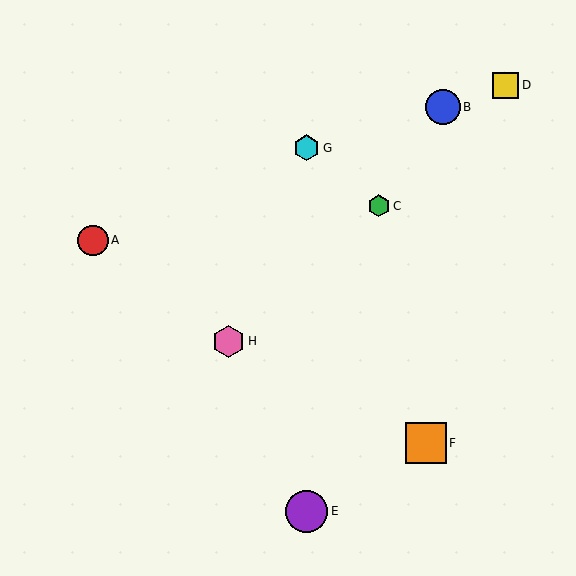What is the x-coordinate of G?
Object G is at x≈307.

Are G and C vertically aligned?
No, G is at x≈307 and C is at x≈379.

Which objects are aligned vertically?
Objects E, G are aligned vertically.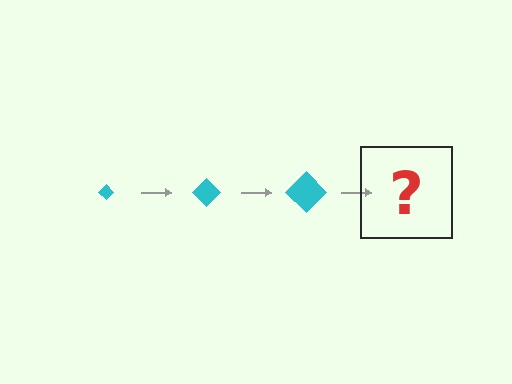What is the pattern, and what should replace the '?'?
The pattern is that the diamond gets progressively larger each step. The '?' should be a cyan diamond, larger than the previous one.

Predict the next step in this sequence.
The next step is a cyan diamond, larger than the previous one.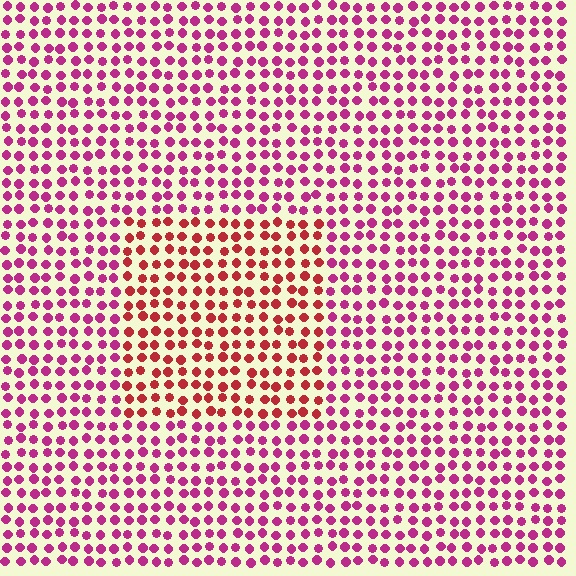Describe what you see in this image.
The image is filled with small magenta elements in a uniform arrangement. A rectangle-shaped region is visible where the elements are tinted to a slightly different hue, forming a subtle color boundary.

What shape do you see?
I see a rectangle.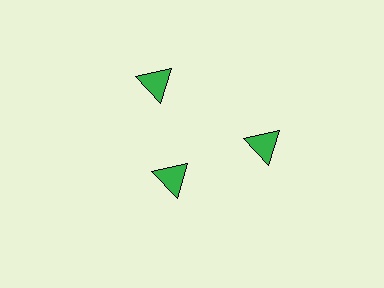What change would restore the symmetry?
The symmetry would be restored by moving it outward, back onto the ring so that all 3 triangles sit at equal angles and equal distance from the center.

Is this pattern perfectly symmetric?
No. The 3 green triangles are arranged in a ring, but one element near the 7 o'clock position is pulled inward toward the center, breaking the 3-fold rotational symmetry.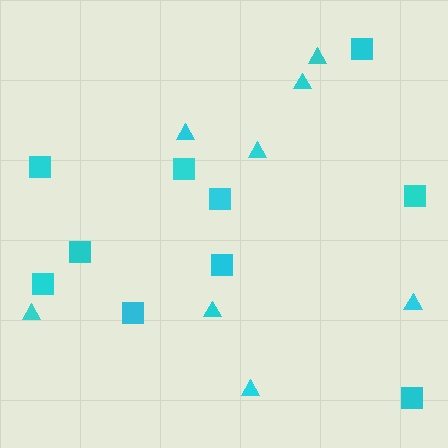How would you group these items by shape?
There are 2 groups: one group of triangles (8) and one group of squares (10).